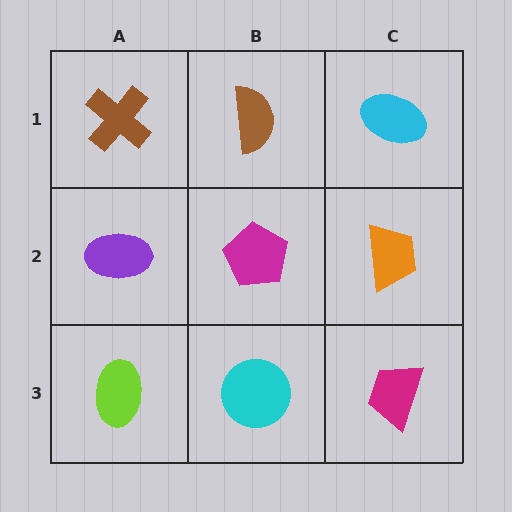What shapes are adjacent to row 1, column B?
A magenta pentagon (row 2, column B), a brown cross (row 1, column A), a cyan ellipse (row 1, column C).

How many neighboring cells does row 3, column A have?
2.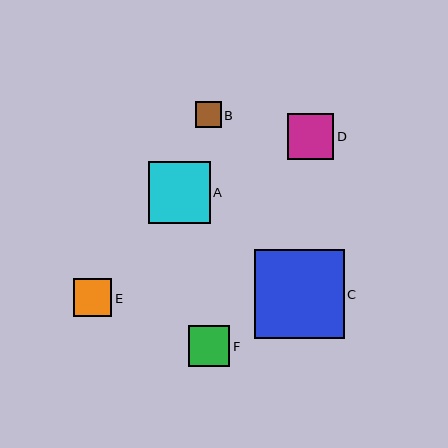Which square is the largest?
Square C is the largest with a size of approximately 90 pixels.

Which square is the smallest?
Square B is the smallest with a size of approximately 26 pixels.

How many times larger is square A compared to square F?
Square A is approximately 1.5 times the size of square F.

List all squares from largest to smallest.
From largest to smallest: C, A, D, F, E, B.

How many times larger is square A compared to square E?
Square A is approximately 1.6 times the size of square E.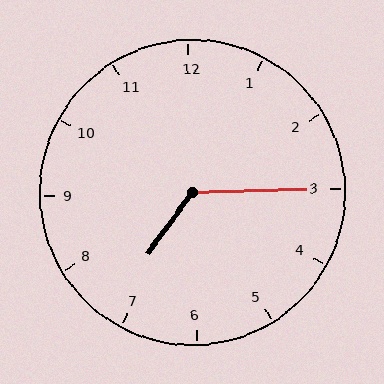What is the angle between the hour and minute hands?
Approximately 128 degrees.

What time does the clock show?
7:15.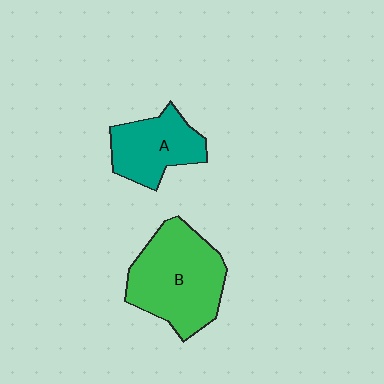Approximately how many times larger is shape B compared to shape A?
Approximately 1.6 times.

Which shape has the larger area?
Shape B (green).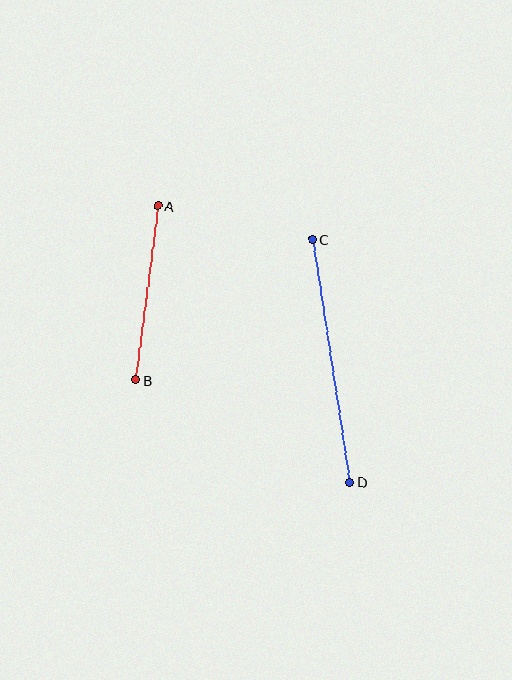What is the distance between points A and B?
The distance is approximately 176 pixels.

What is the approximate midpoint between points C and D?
The midpoint is at approximately (331, 361) pixels.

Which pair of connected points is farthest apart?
Points C and D are farthest apart.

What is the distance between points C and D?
The distance is approximately 245 pixels.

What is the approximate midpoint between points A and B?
The midpoint is at approximately (147, 293) pixels.